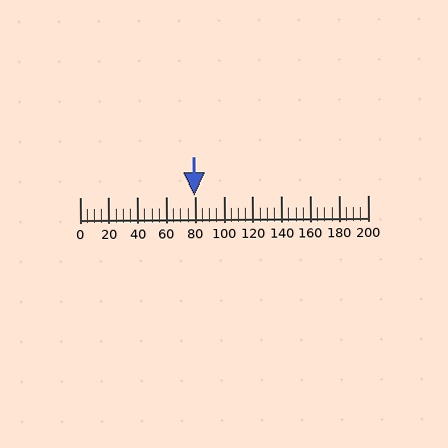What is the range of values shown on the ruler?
The ruler shows values from 0 to 200.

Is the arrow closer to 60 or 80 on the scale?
The arrow is closer to 80.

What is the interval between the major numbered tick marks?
The major tick marks are spaced 20 units apart.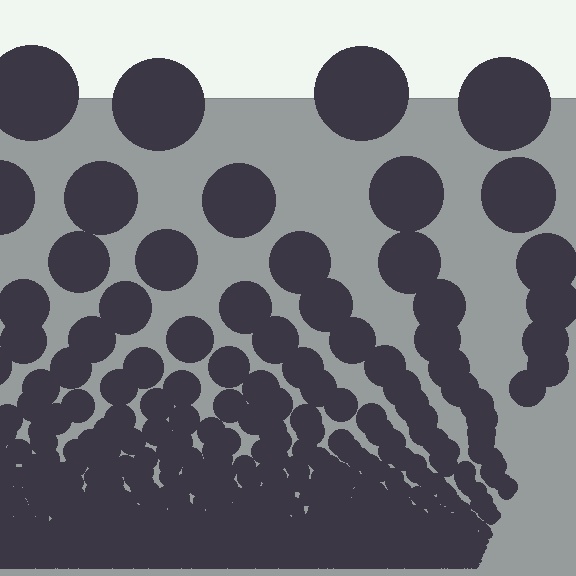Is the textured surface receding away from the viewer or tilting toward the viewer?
The surface appears to tilt toward the viewer. Texture elements get larger and sparser toward the top.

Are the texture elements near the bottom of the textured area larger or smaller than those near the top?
Smaller. The gradient is inverted — elements near the bottom are smaller and denser.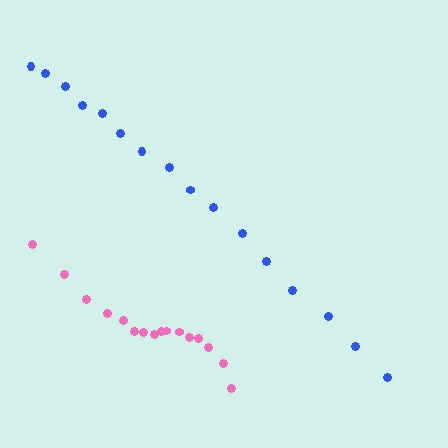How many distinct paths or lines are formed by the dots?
There are 2 distinct paths.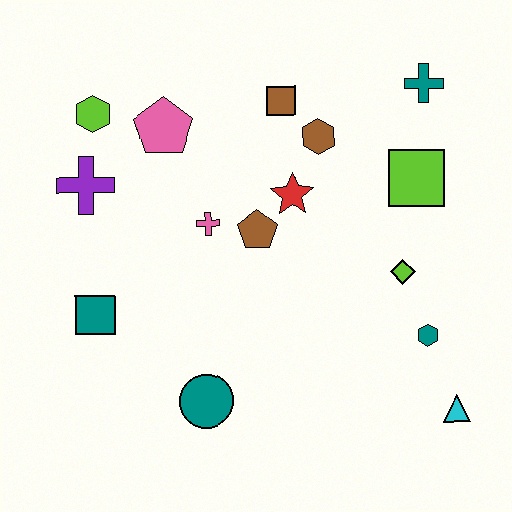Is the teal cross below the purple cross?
No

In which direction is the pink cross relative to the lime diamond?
The pink cross is to the left of the lime diamond.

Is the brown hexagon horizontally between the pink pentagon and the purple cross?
No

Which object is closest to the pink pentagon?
The lime hexagon is closest to the pink pentagon.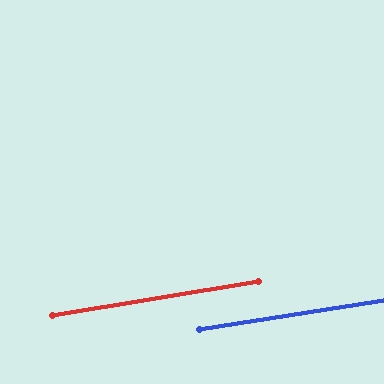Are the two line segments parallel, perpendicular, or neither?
Parallel — their directions differ by only 0.1°.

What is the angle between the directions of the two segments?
Approximately 0 degrees.